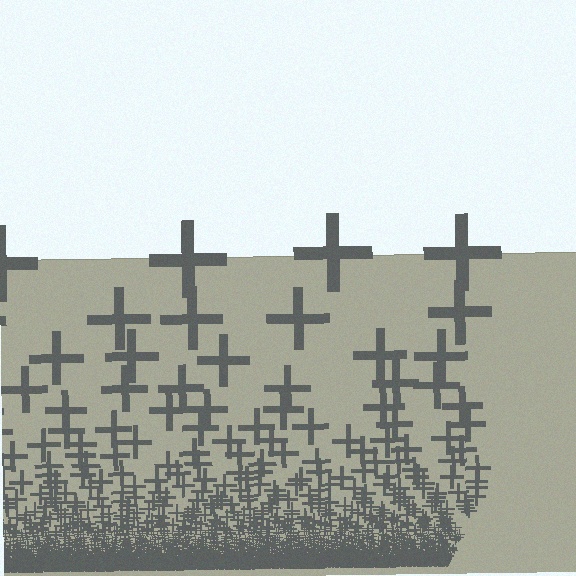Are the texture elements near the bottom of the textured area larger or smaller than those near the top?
Smaller. The gradient is inverted — elements near the bottom are smaller and denser.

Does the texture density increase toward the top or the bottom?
Density increases toward the bottom.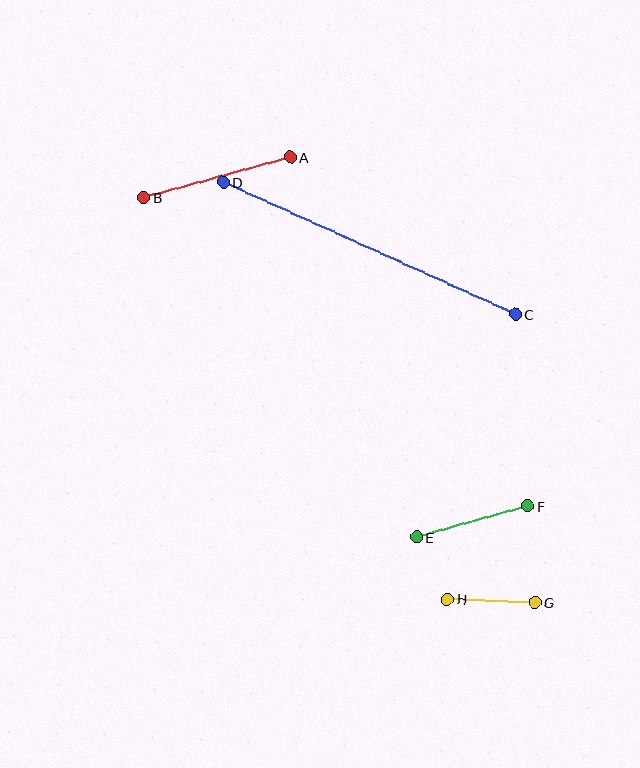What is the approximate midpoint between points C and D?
The midpoint is at approximately (369, 248) pixels.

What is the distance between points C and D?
The distance is approximately 321 pixels.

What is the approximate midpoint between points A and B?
The midpoint is at approximately (217, 177) pixels.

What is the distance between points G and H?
The distance is approximately 88 pixels.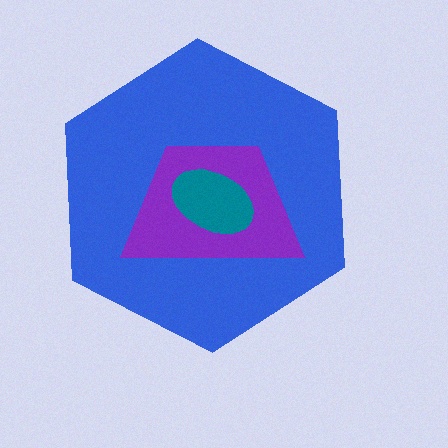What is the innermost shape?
The teal ellipse.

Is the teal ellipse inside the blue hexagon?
Yes.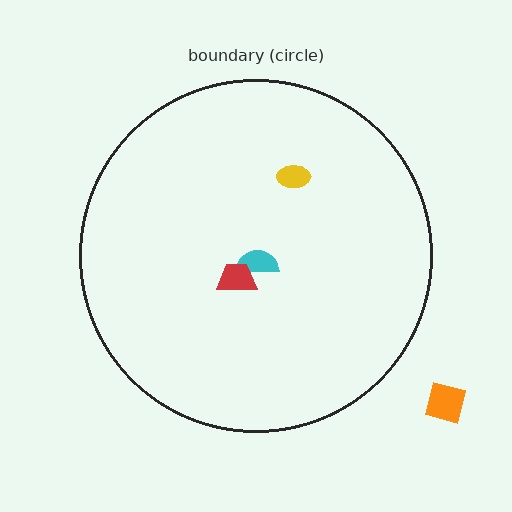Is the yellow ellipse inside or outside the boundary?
Inside.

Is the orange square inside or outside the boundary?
Outside.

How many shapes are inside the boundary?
3 inside, 1 outside.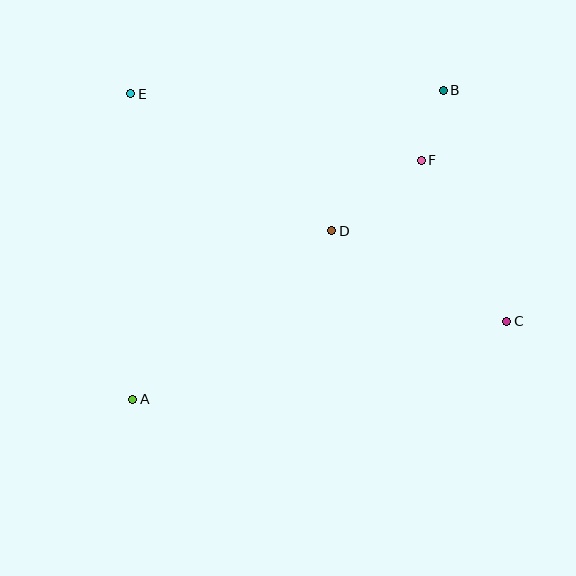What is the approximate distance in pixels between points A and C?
The distance between A and C is approximately 382 pixels.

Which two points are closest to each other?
Points B and F are closest to each other.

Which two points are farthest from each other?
Points C and E are farthest from each other.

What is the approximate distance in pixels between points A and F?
The distance between A and F is approximately 375 pixels.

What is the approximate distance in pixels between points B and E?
The distance between B and E is approximately 313 pixels.